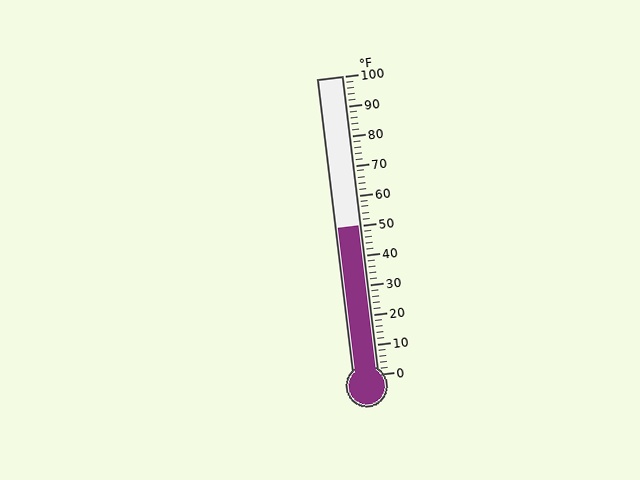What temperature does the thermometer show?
The thermometer shows approximately 50°F.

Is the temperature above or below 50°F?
The temperature is at 50°F.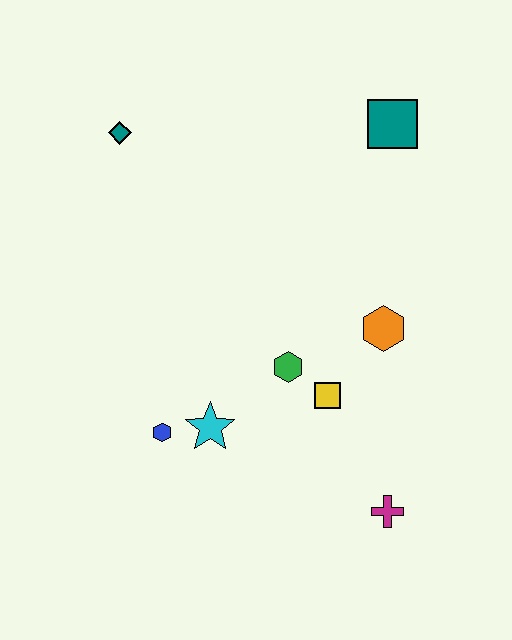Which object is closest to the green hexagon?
The yellow square is closest to the green hexagon.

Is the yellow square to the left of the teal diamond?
No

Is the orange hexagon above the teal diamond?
No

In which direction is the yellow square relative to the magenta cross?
The yellow square is above the magenta cross.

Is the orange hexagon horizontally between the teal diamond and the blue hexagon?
No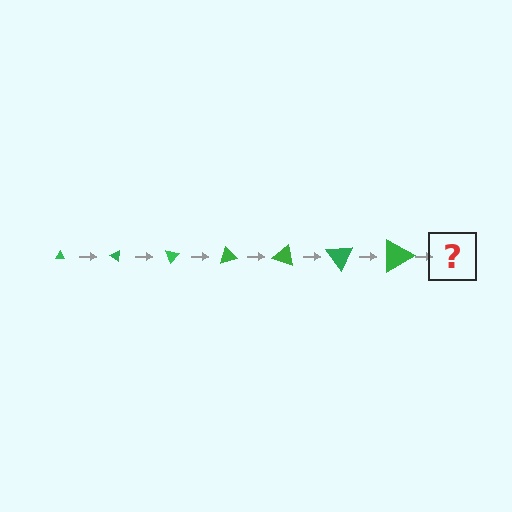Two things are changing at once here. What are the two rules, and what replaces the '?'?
The two rules are that the triangle grows larger each step and it rotates 35 degrees each step. The '?' should be a triangle, larger than the previous one and rotated 245 degrees from the start.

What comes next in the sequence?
The next element should be a triangle, larger than the previous one and rotated 245 degrees from the start.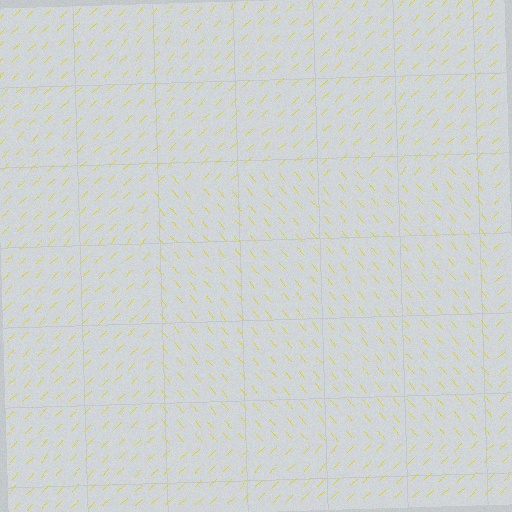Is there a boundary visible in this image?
Yes, there is a texture boundary formed by a change in line orientation.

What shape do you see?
I see a rectangle.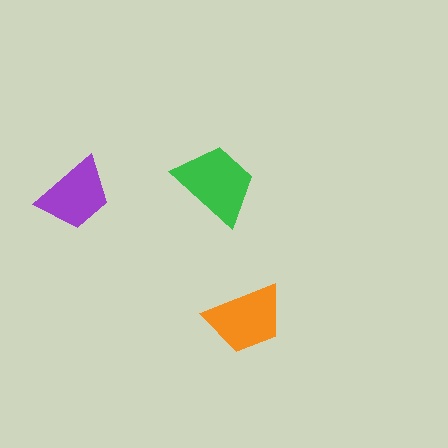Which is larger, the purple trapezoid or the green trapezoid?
The green one.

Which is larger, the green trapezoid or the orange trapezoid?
The green one.